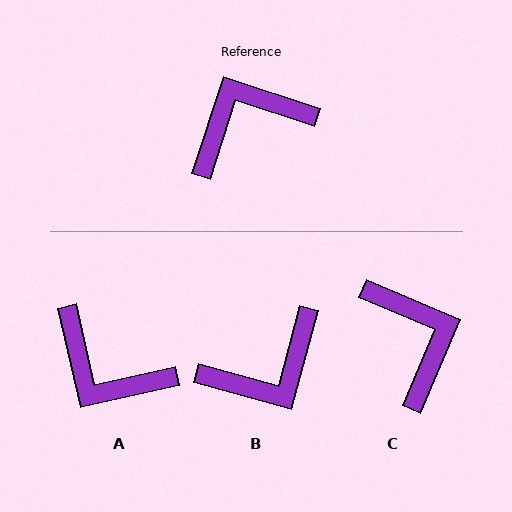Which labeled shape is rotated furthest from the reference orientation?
B, about 177 degrees away.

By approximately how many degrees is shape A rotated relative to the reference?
Approximately 121 degrees counter-clockwise.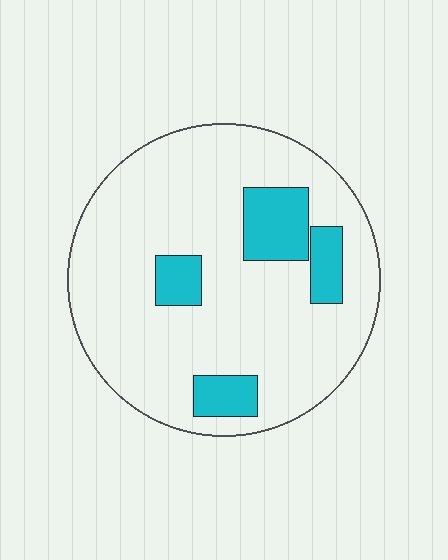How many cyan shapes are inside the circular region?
4.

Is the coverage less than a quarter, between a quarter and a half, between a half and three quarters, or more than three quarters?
Less than a quarter.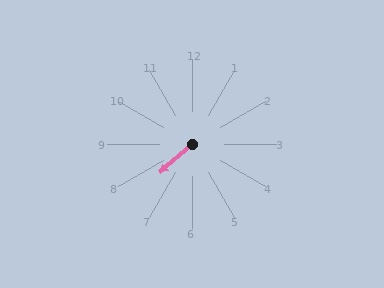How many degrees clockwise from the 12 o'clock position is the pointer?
Approximately 228 degrees.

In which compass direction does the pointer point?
Southwest.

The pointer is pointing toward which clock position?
Roughly 8 o'clock.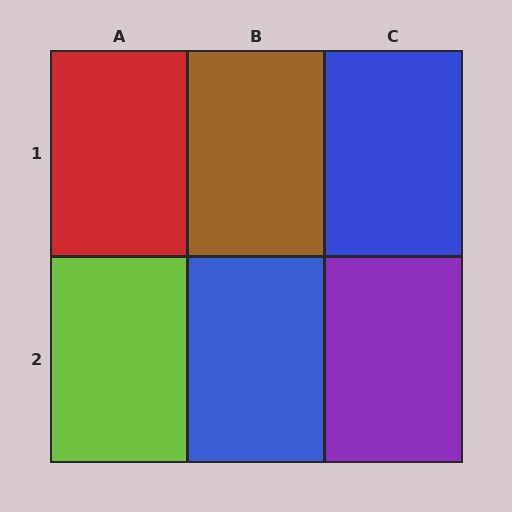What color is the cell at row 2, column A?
Lime.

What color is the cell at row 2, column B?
Blue.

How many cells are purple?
1 cell is purple.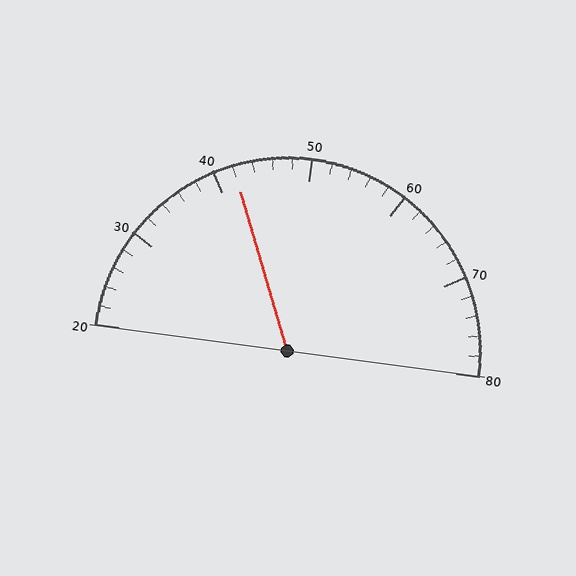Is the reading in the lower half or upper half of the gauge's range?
The reading is in the lower half of the range (20 to 80).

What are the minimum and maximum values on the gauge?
The gauge ranges from 20 to 80.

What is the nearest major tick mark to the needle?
The nearest major tick mark is 40.